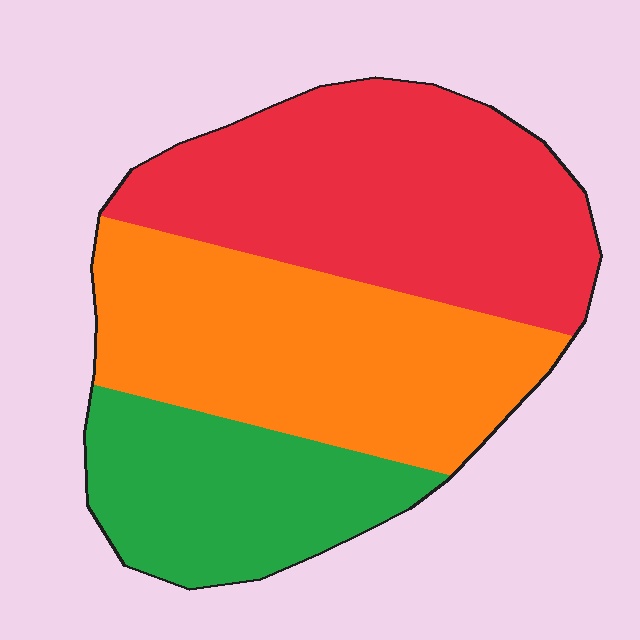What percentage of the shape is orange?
Orange covers roughly 35% of the shape.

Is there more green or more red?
Red.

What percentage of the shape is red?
Red covers 40% of the shape.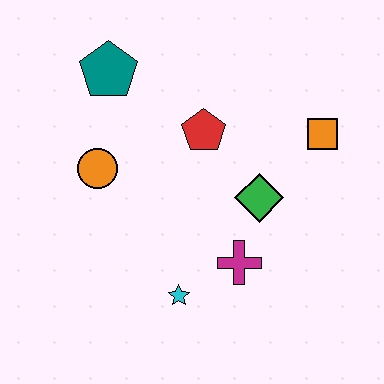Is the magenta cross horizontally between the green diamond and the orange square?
No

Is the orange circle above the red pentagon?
No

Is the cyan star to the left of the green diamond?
Yes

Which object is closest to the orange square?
The green diamond is closest to the orange square.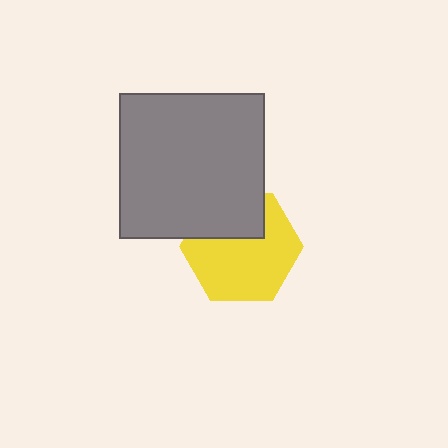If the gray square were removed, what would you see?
You would see the complete yellow hexagon.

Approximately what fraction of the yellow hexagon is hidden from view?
Roughly 31% of the yellow hexagon is hidden behind the gray square.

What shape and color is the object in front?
The object in front is a gray square.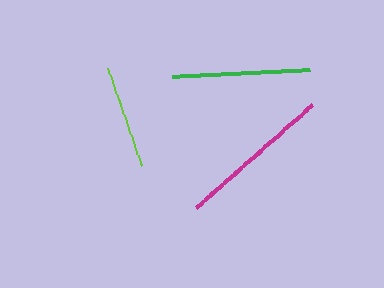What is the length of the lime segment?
The lime segment is approximately 103 pixels long.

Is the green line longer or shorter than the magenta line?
The magenta line is longer than the green line.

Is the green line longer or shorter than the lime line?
The green line is longer than the lime line.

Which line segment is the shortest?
The lime line is the shortest at approximately 103 pixels.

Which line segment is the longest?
The magenta line is the longest at approximately 155 pixels.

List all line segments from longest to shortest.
From longest to shortest: magenta, green, lime.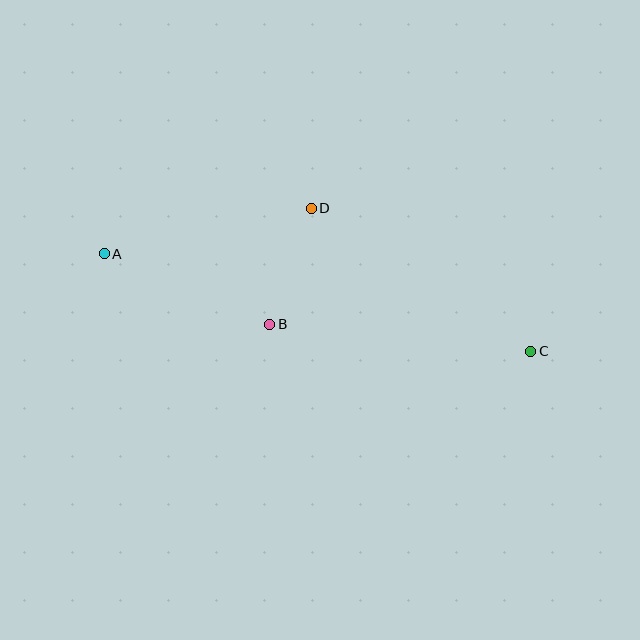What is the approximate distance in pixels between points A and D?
The distance between A and D is approximately 212 pixels.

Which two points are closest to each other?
Points B and D are closest to each other.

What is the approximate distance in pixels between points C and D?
The distance between C and D is approximately 262 pixels.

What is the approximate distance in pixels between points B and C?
The distance between B and C is approximately 262 pixels.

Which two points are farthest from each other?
Points A and C are farthest from each other.